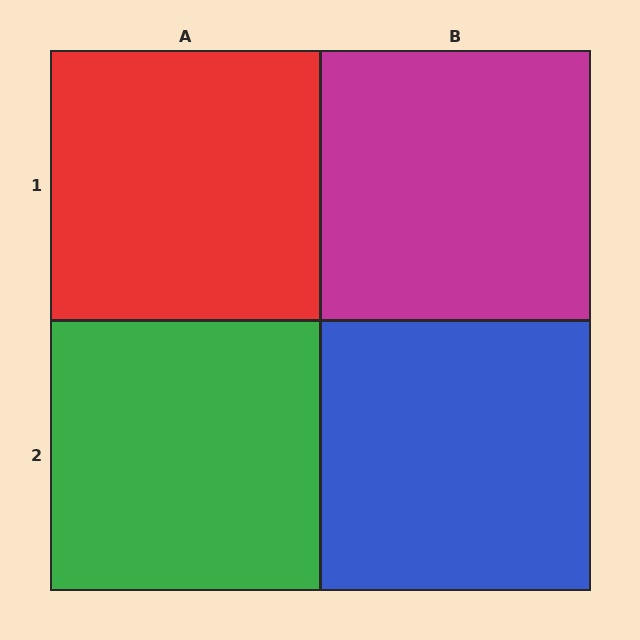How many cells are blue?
1 cell is blue.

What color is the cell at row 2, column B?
Blue.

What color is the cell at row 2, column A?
Green.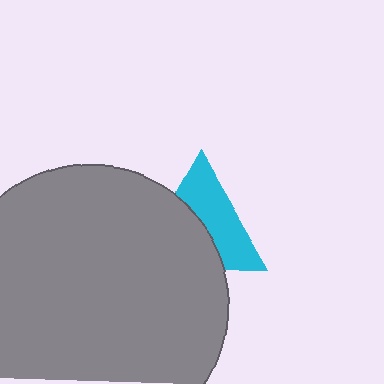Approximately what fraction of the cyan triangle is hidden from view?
Roughly 49% of the cyan triangle is hidden behind the gray circle.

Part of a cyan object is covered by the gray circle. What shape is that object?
It is a triangle.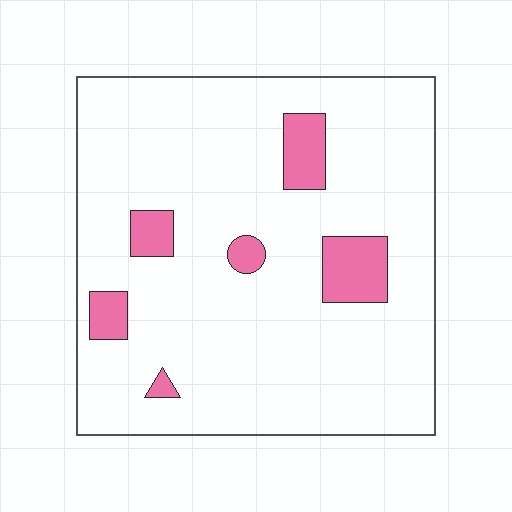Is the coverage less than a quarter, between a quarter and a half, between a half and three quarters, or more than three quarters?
Less than a quarter.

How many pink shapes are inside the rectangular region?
6.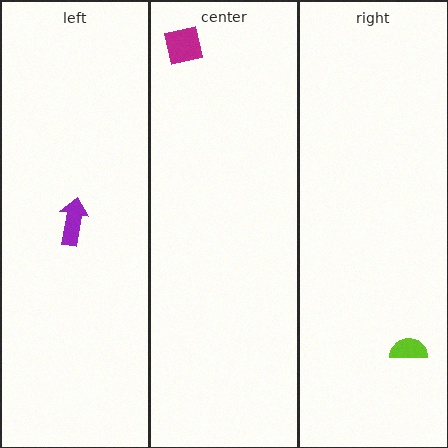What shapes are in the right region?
The lime semicircle.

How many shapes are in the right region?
1.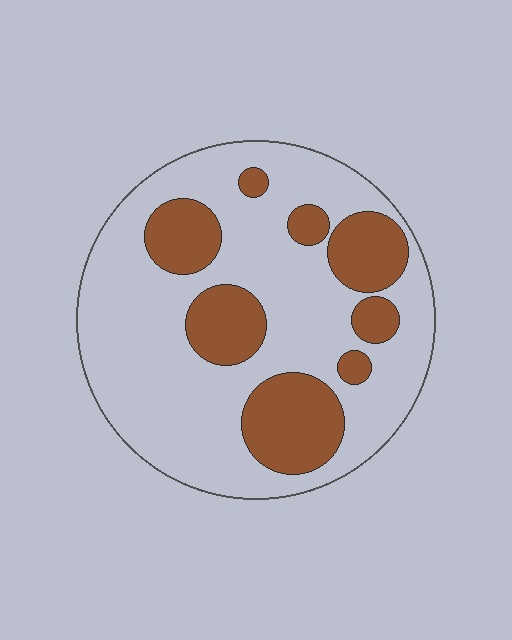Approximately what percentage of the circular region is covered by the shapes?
Approximately 30%.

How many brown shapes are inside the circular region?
8.